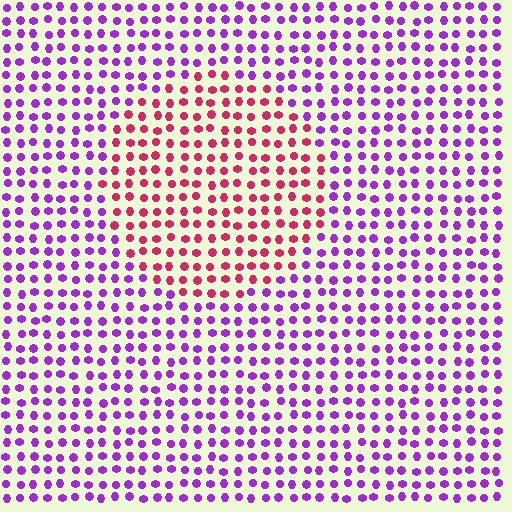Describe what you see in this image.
The image is filled with small purple elements in a uniform arrangement. A circle-shaped region is visible where the elements are tinted to a slightly different hue, forming a subtle color boundary.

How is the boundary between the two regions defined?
The boundary is defined purely by a slight shift in hue (about 55 degrees). Spacing, size, and orientation are identical on both sides.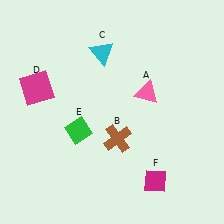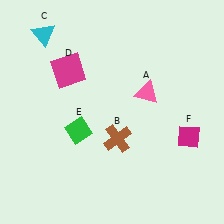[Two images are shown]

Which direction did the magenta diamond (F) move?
The magenta diamond (F) moved up.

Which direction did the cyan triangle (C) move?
The cyan triangle (C) moved left.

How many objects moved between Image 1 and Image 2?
3 objects moved between the two images.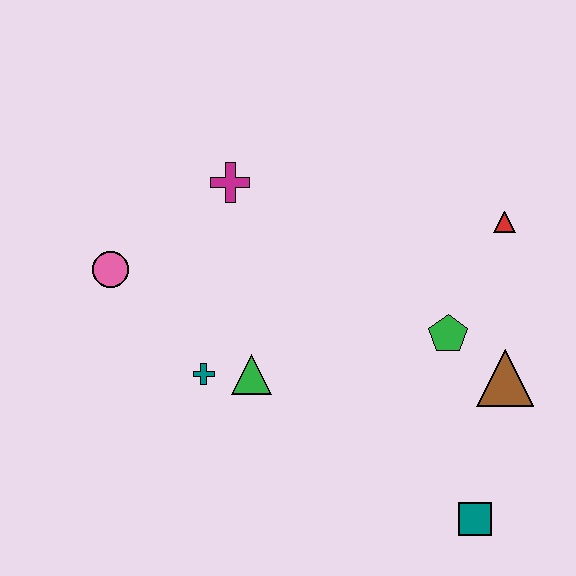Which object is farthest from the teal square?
The pink circle is farthest from the teal square.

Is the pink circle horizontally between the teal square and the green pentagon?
No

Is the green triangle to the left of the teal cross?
No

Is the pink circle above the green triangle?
Yes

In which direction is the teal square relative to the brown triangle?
The teal square is below the brown triangle.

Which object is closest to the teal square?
The brown triangle is closest to the teal square.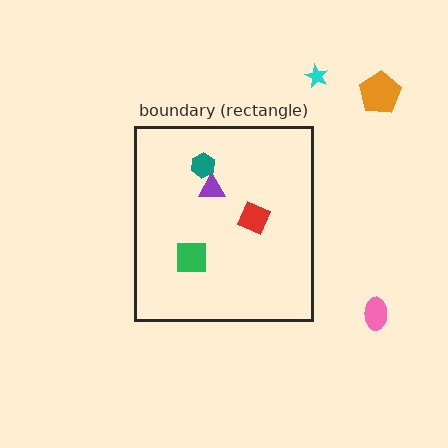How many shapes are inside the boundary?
4 inside, 3 outside.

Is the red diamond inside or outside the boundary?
Inside.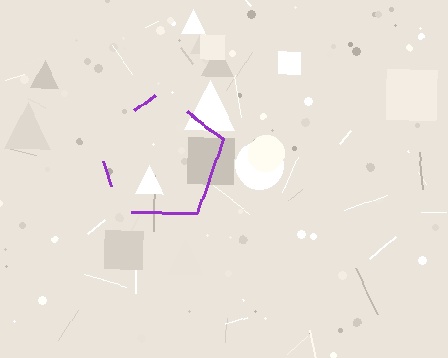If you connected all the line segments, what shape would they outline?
They would outline a pentagon.